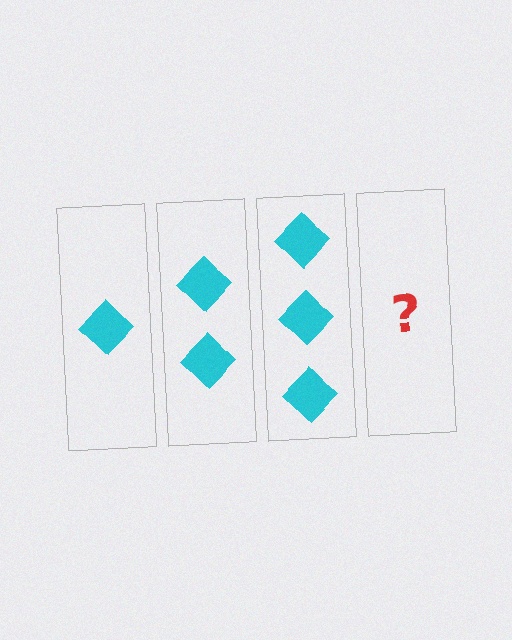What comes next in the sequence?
The next element should be 4 diamonds.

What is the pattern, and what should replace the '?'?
The pattern is that each step adds one more diamond. The '?' should be 4 diamonds.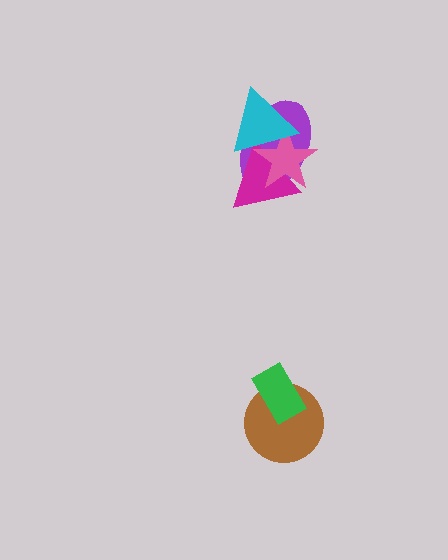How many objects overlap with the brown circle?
1 object overlaps with the brown circle.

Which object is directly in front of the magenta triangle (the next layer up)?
The pink star is directly in front of the magenta triangle.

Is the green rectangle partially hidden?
No, no other shape covers it.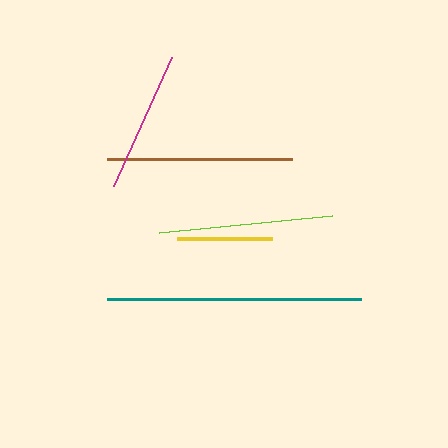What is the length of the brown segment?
The brown segment is approximately 185 pixels long.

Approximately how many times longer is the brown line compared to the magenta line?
The brown line is approximately 1.3 times the length of the magenta line.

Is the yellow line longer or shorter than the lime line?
The lime line is longer than the yellow line.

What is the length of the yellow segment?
The yellow segment is approximately 96 pixels long.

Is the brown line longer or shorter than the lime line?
The brown line is longer than the lime line.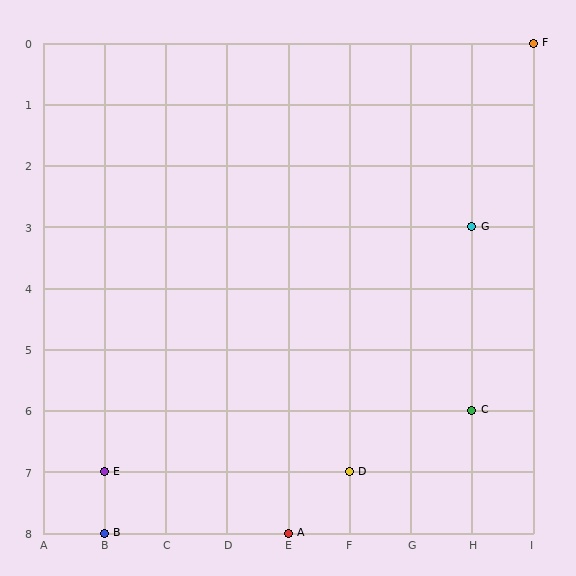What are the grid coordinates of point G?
Point G is at grid coordinates (H, 3).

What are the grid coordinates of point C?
Point C is at grid coordinates (H, 6).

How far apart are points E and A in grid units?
Points E and A are 3 columns and 1 row apart (about 3.2 grid units diagonally).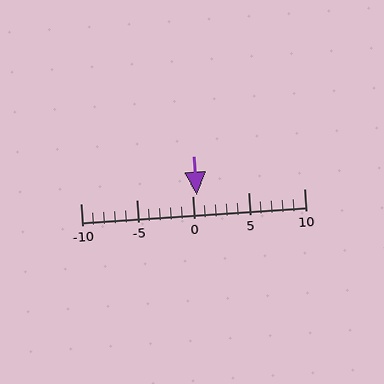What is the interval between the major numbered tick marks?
The major tick marks are spaced 5 units apart.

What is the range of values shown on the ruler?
The ruler shows values from -10 to 10.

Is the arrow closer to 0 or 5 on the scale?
The arrow is closer to 0.